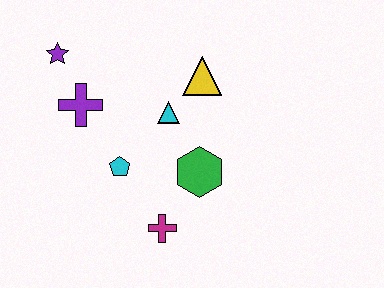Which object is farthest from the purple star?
The magenta cross is farthest from the purple star.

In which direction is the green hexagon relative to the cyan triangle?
The green hexagon is below the cyan triangle.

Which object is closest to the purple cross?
The purple star is closest to the purple cross.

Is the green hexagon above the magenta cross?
Yes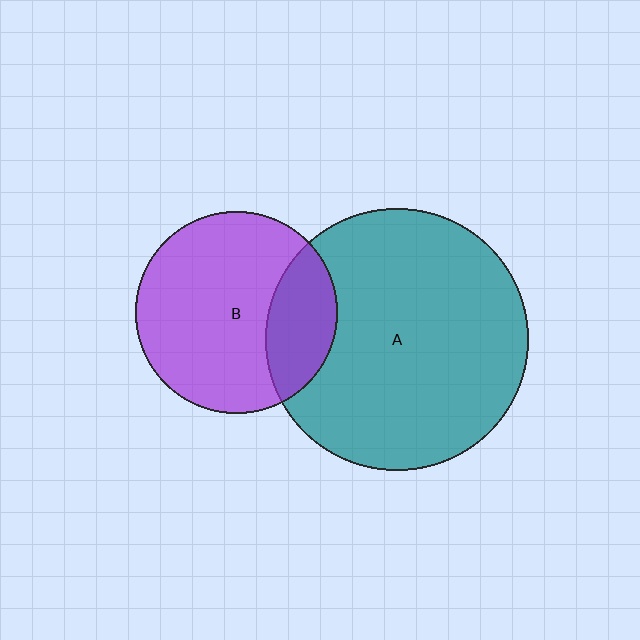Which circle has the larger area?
Circle A (teal).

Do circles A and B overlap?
Yes.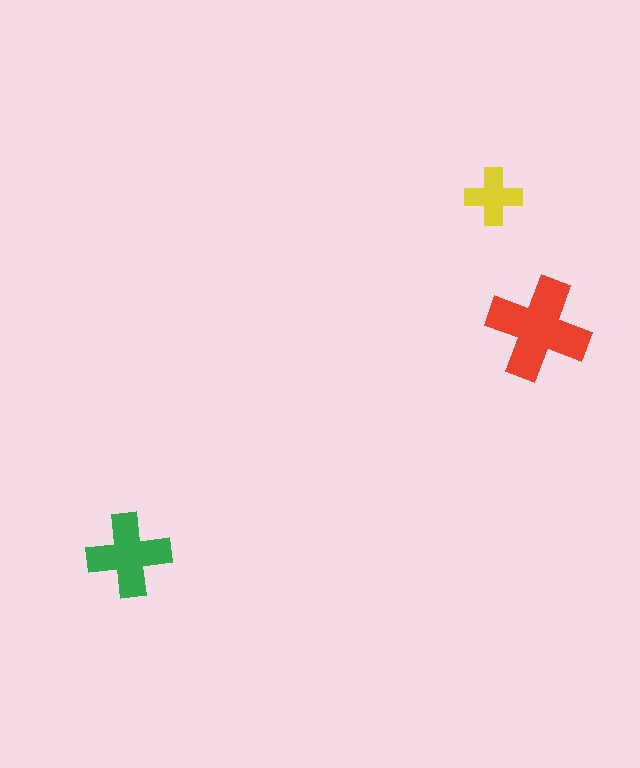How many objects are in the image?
There are 3 objects in the image.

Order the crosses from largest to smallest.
the red one, the green one, the yellow one.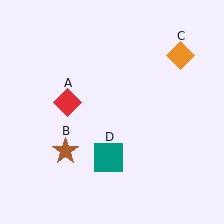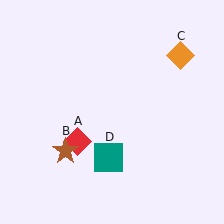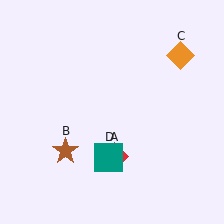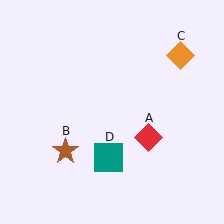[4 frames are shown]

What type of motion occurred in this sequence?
The red diamond (object A) rotated counterclockwise around the center of the scene.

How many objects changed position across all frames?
1 object changed position: red diamond (object A).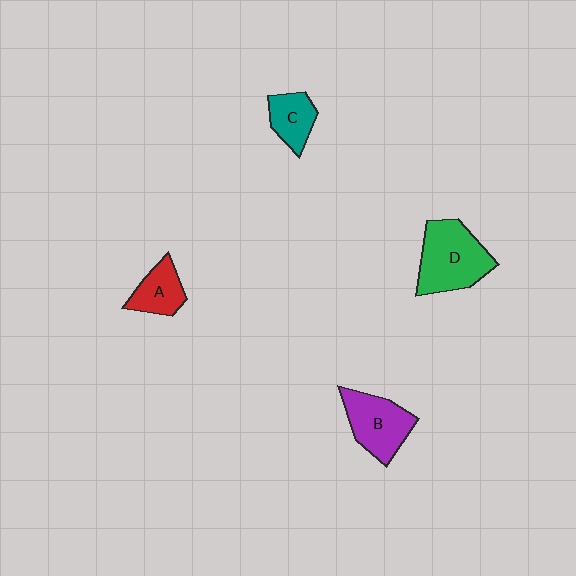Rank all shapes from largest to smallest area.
From largest to smallest: D (green), B (purple), A (red), C (teal).